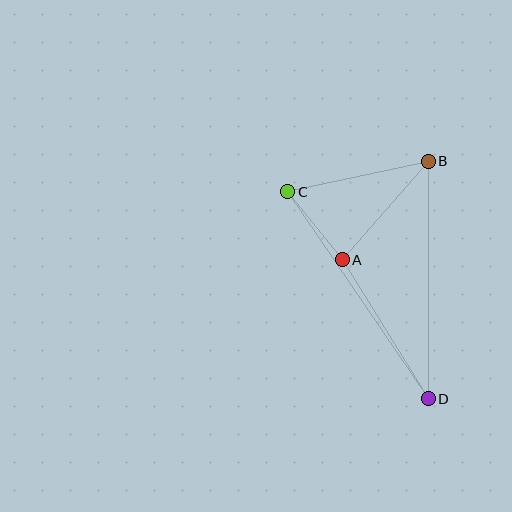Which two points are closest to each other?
Points A and C are closest to each other.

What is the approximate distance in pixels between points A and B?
The distance between A and B is approximately 131 pixels.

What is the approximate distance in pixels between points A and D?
The distance between A and D is approximately 164 pixels.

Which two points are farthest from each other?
Points C and D are farthest from each other.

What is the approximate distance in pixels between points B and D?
The distance between B and D is approximately 237 pixels.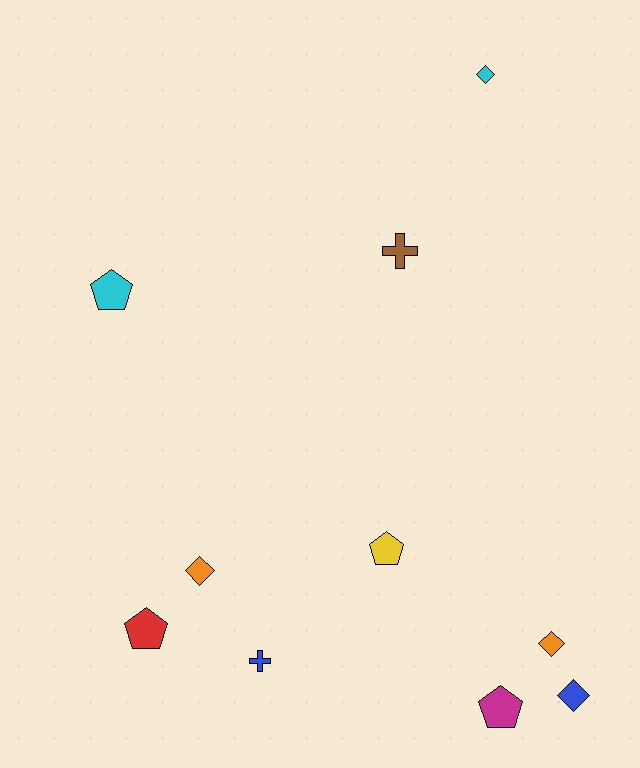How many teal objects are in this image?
There are no teal objects.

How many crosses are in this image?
There are 2 crosses.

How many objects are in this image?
There are 10 objects.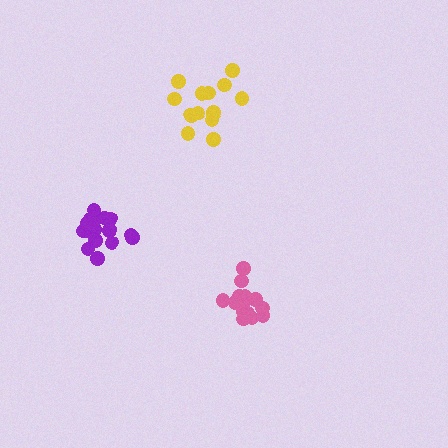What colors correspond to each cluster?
The clusters are colored: yellow, purple, pink.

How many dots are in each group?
Group 1: 13 dots, Group 2: 16 dots, Group 3: 14 dots (43 total).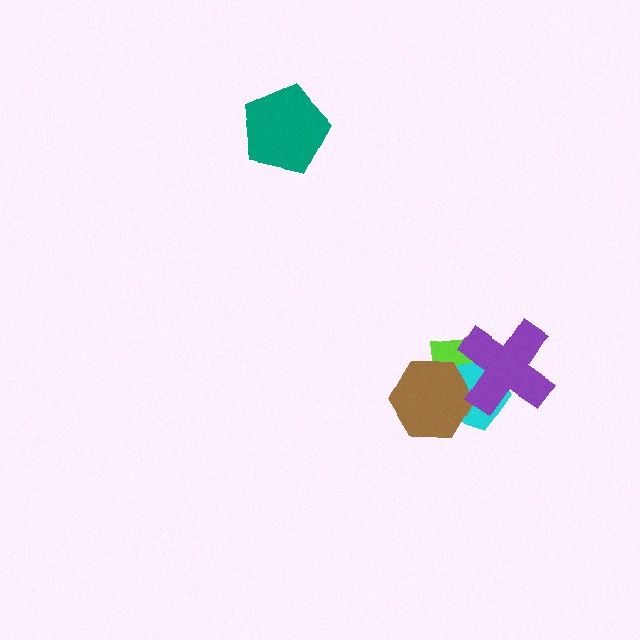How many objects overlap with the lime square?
3 objects overlap with the lime square.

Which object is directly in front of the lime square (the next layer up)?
The cyan pentagon is directly in front of the lime square.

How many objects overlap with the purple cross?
3 objects overlap with the purple cross.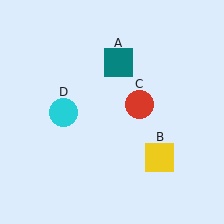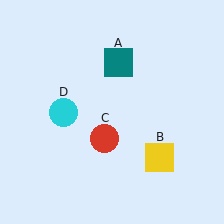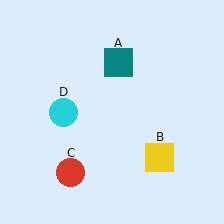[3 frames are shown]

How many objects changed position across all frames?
1 object changed position: red circle (object C).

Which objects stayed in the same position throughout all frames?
Teal square (object A) and yellow square (object B) and cyan circle (object D) remained stationary.